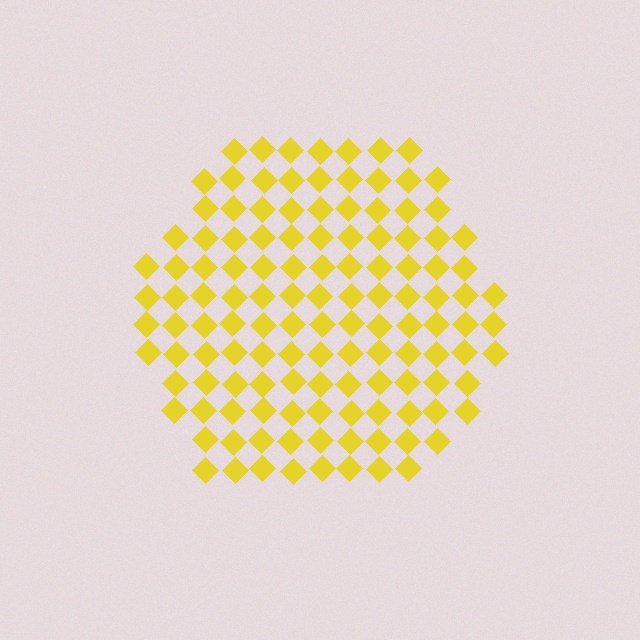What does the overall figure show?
The overall figure shows a hexagon.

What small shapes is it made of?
It is made of small diamonds.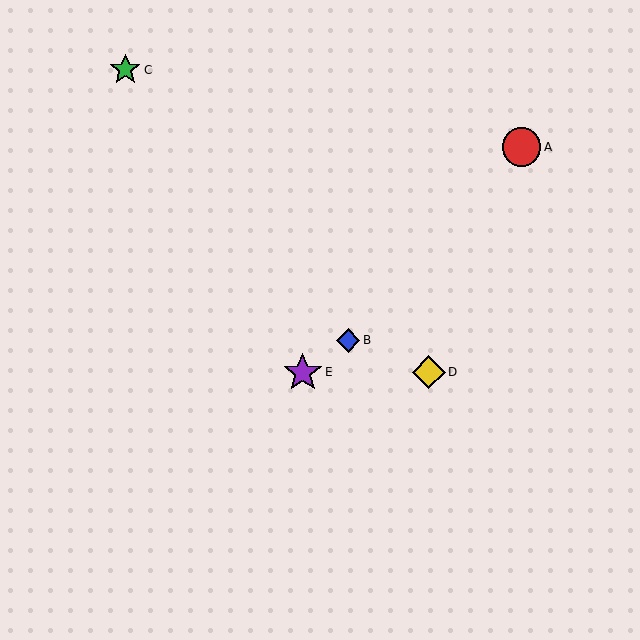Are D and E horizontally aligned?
Yes, both are at y≈372.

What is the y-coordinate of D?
Object D is at y≈372.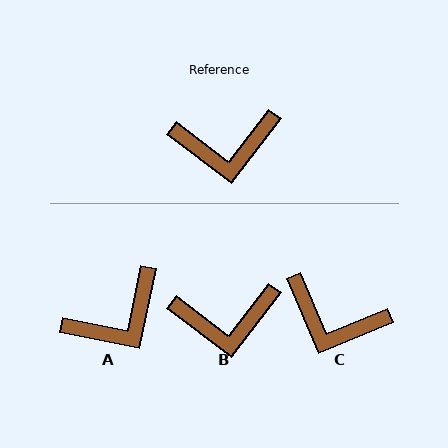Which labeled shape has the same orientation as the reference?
B.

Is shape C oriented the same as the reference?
No, it is off by about 30 degrees.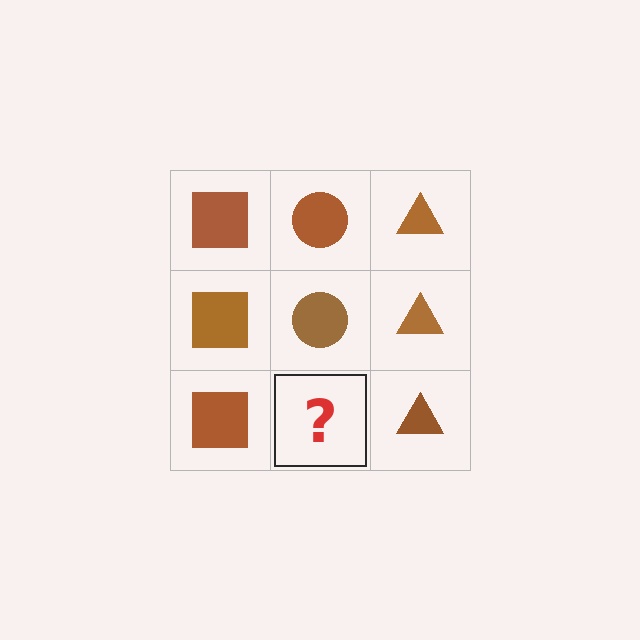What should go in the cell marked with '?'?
The missing cell should contain a brown circle.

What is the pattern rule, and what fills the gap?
The rule is that each column has a consistent shape. The gap should be filled with a brown circle.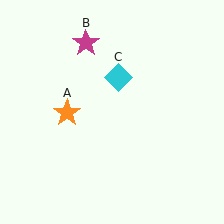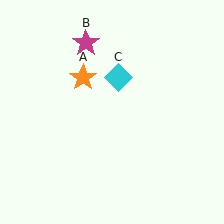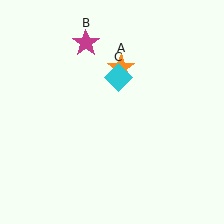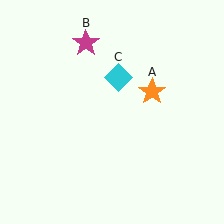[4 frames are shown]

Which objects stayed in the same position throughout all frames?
Magenta star (object B) and cyan diamond (object C) remained stationary.